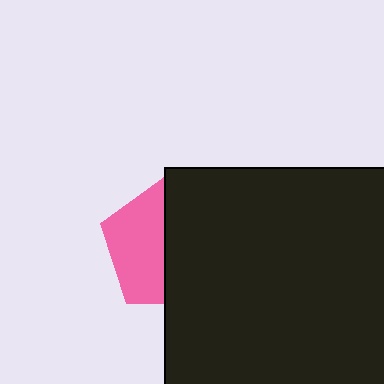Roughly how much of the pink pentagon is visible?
A small part of it is visible (roughly 44%).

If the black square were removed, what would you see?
You would see the complete pink pentagon.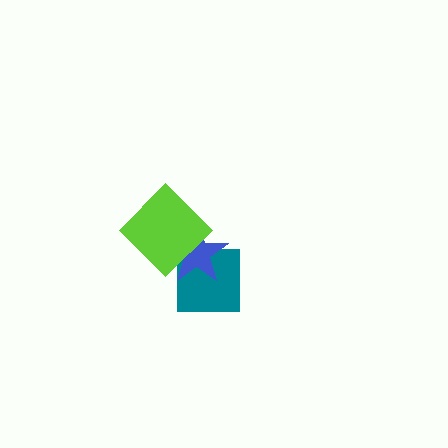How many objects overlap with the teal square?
2 objects overlap with the teal square.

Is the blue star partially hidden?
Yes, it is partially covered by another shape.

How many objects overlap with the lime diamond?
2 objects overlap with the lime diamond.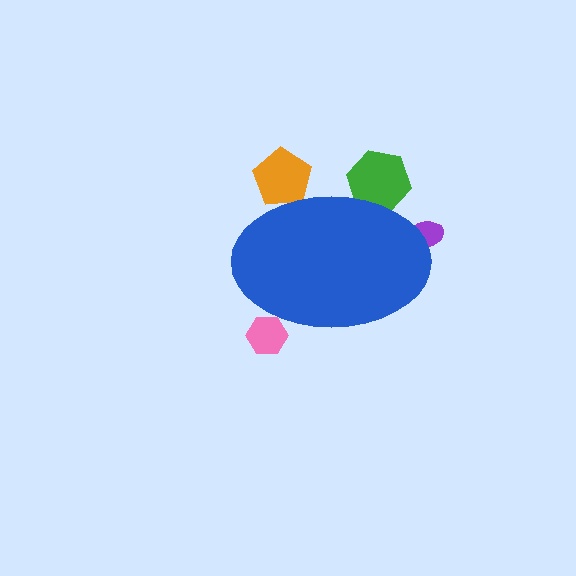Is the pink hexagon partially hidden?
Yes, the pink hexagon is partially hidden behind the blue ellipse.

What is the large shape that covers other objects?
A blue ellipse.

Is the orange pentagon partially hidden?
Yes, the orange pentagon is partially hidden behind the blue ellipse.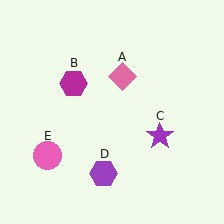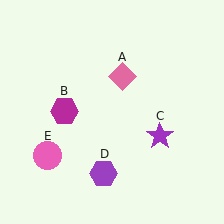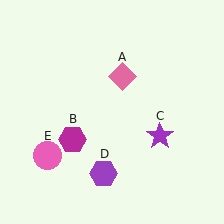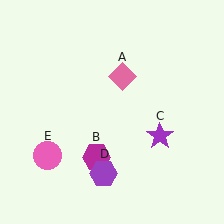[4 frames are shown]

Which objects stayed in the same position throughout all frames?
Pink diamond (object A) and purple star (object C) and purple hexagon (object D) and pink circle (object E) remained stationary.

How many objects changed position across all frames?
1 object changed position: magenta hexagon (object B).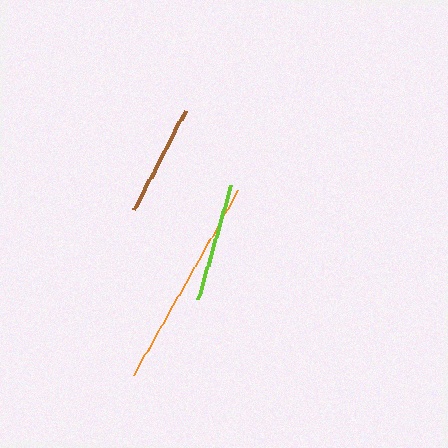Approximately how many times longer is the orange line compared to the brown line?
The orange line is approximately 1.9 times the length of the brown line.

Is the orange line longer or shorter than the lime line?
The orange line is longer than the lime line.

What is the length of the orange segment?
The orange segment is approximately 212 pixels long.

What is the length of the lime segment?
The lime segment is approximately 119 pixels long.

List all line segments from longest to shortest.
From longest to shortest: orange, lime, brown.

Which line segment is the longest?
The orange line is the longest at approximately 212 pixels.